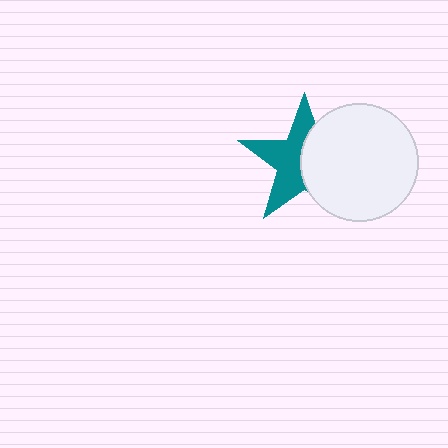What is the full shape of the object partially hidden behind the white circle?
The partially hidden object is a teal star.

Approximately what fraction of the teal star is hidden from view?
Roughly 47% of the teal star is hidden behind the white circle.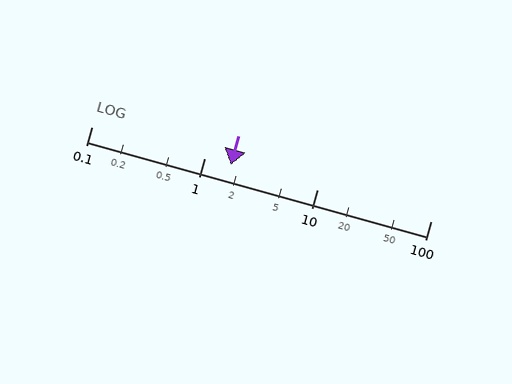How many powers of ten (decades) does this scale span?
The scale spans 3 decades, from 0.1 to 100.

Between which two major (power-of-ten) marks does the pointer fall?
The pointer is between 1 and 10.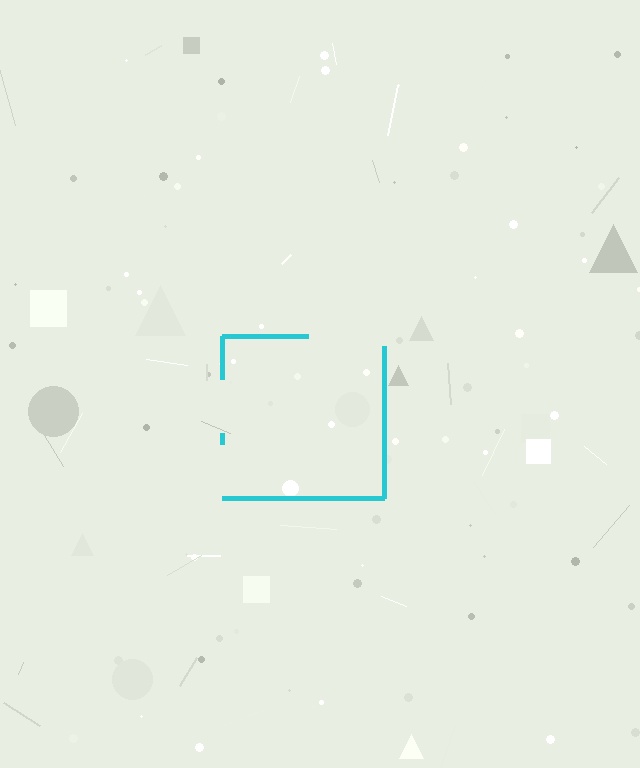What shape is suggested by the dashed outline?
The dashed outline suggests a square.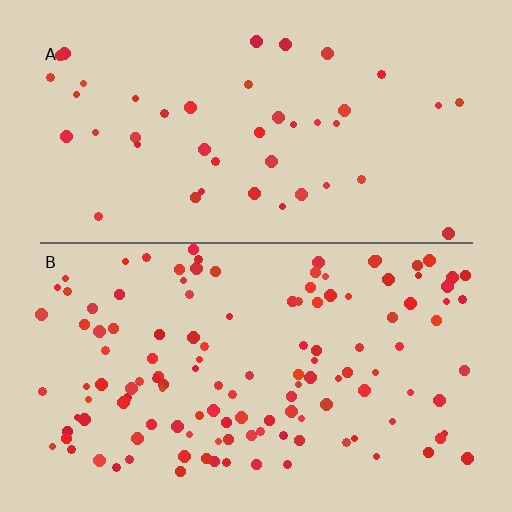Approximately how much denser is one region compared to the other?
Approximately 2.9× — region B over region A.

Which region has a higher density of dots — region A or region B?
B (the bottom).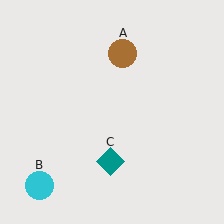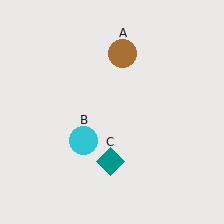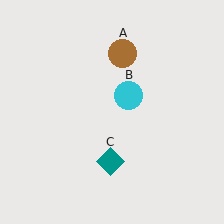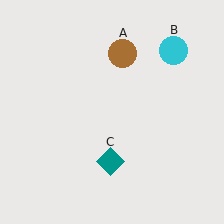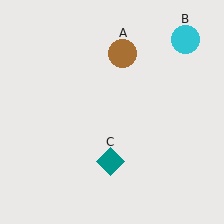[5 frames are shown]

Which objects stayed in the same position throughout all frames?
Brown circle (object A) and teal diamond (object C) remained stationary.